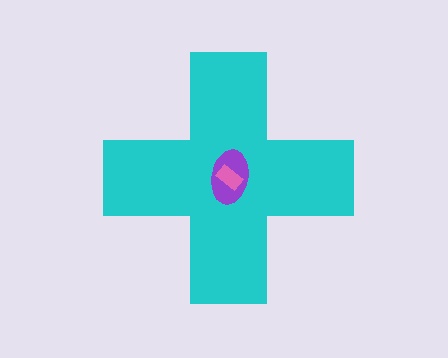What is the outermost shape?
The cyan cross.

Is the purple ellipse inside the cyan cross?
Yes.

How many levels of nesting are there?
3.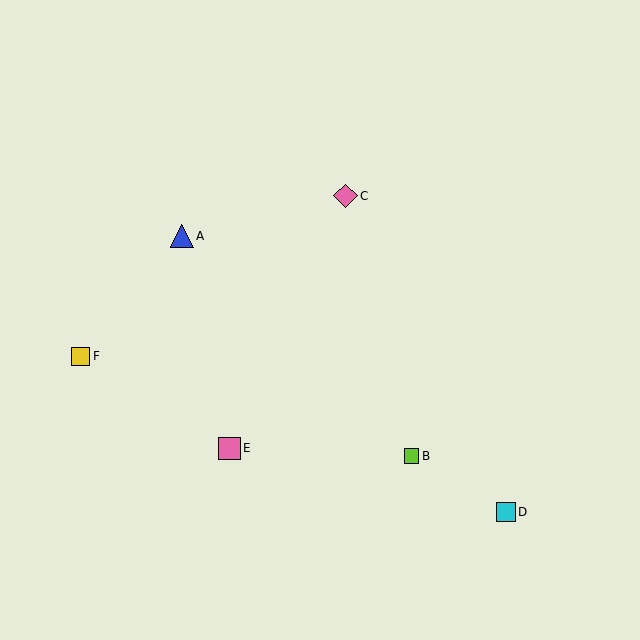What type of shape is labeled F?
Shape F is a yellow square.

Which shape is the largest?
The pink diamond (labeled C) is the largest.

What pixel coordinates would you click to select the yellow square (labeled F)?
Click at (81, 356) to select the yellow square F.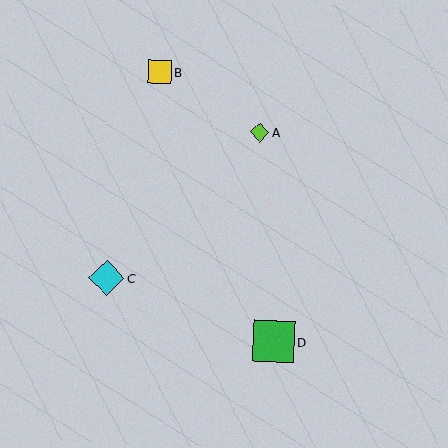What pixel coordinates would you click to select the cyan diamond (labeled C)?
Click at (107, 278) to select the cyan diamond C.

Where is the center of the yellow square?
The center of the yellow square is at (160, 72).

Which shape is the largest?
The green square (labeled D) is the largest.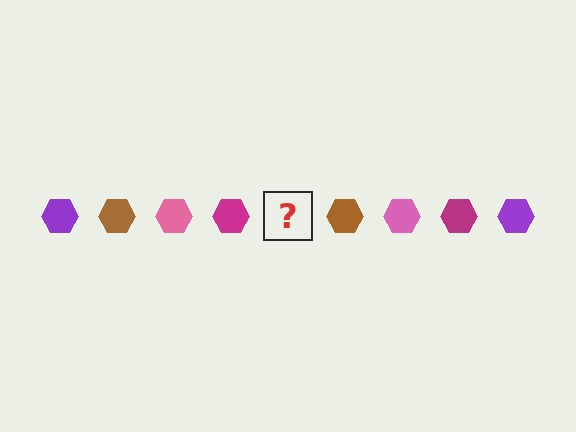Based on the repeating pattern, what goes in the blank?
The blank should be a purple hexagon.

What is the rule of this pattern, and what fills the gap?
The rule is that the pattern cycles through purple, brown, pink, magenta hexagons. The gap should be filled with a purple hexagon.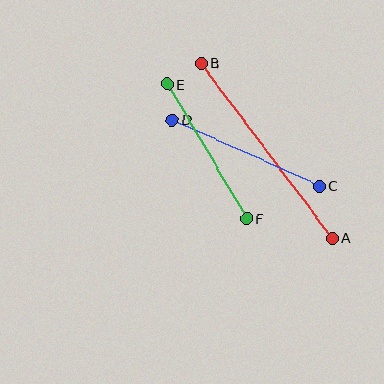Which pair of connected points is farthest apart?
Points A and B are farthest apart.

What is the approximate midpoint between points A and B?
The midpoint is at approximately (267, 151) pixels.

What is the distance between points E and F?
The distance is approximately 156 pixels.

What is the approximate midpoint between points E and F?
The midpoint is at approximately (207, 152) pixels.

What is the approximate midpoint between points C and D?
The midpoint is at approximately (246, 153) pixels.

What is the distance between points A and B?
The distance is approximately 218 pixels.